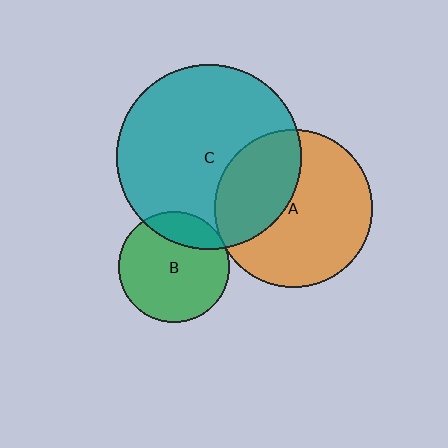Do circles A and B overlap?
Yes.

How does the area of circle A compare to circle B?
Approximately 2.0 times.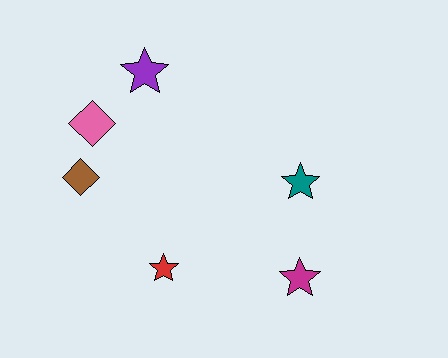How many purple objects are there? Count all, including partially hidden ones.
There is 1 purple object.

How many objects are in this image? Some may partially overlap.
There are 6 objects.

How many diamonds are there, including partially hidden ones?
There are 2 diamonds.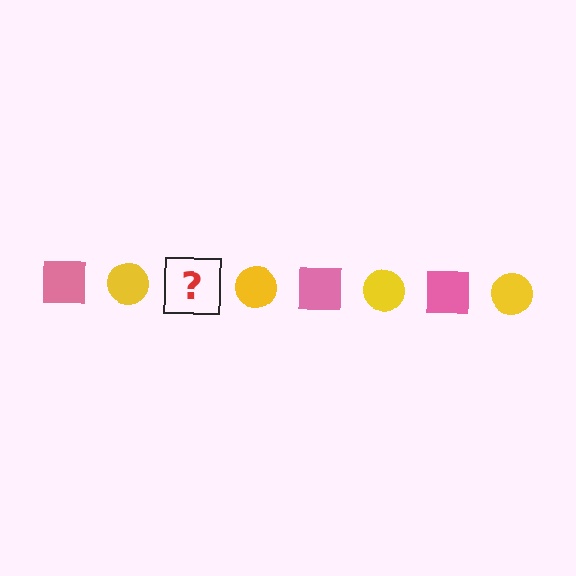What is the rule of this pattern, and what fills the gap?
The rule is that the pattern alternates between pink square and yellow circle. The gap should be filled with a pink square.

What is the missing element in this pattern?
The missing element is a pink square.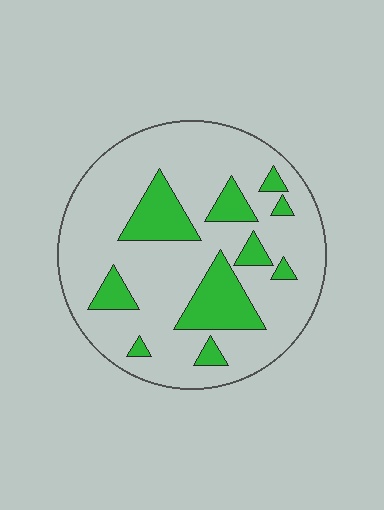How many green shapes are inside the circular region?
10.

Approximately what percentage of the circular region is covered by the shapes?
Approximately 20%.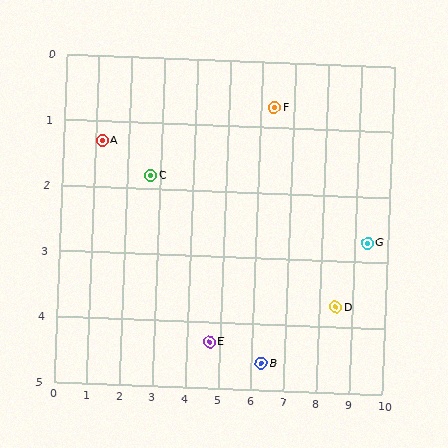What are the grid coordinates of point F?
Point F is at approximately (6.4, 0.7).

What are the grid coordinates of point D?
Point D is at approximately (8.5, 3.7).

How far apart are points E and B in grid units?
Points E and B are about 1.6 grid units apart.